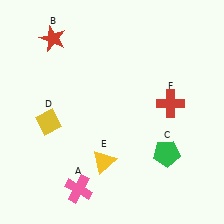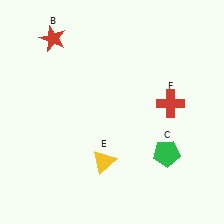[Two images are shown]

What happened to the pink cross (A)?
The pink cross (A) was removed in Image 2. It was in the bottom-left area of Image 1.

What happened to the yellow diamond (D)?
The yellow diamond (D) was removed in Image 2. It was in the bottom-left area of Image 1.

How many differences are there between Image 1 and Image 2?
There are 2 differences between the two images.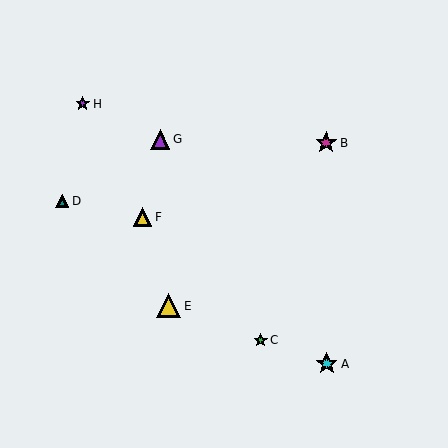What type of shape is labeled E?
Shape E is a yellow triangle.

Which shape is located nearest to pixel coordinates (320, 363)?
The cyan star (labeled A) at (327, 364) is nearest to that location.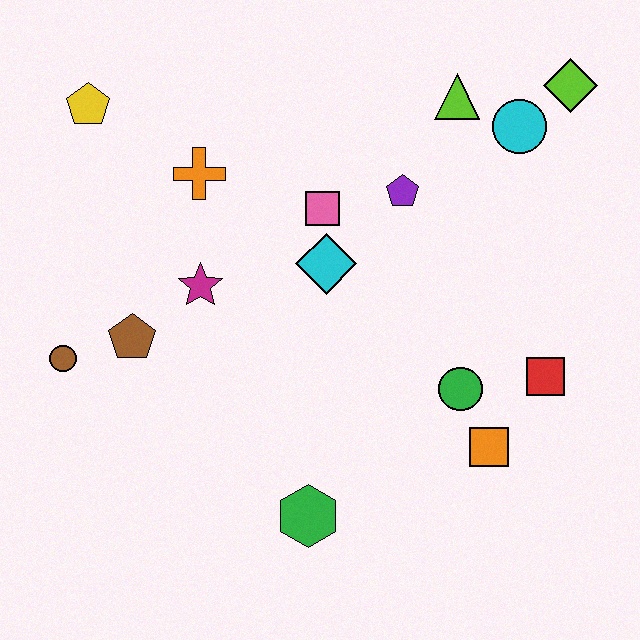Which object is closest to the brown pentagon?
The brown circle is closest to the brown pentagon.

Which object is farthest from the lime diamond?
The brown circle is farthest from the lime diamond.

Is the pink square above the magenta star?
Yes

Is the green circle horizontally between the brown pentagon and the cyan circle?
Yes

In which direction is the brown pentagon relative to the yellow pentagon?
The brown pentagon is below the yellow pentagon.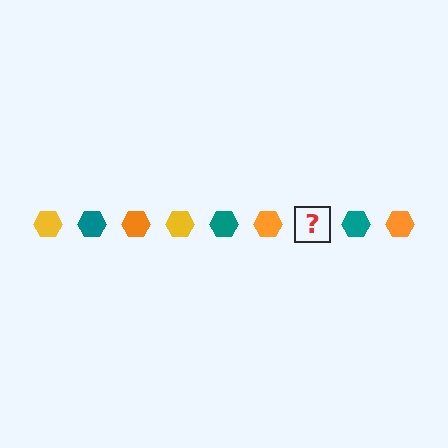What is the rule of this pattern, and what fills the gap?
The rule is that the pattern cycles through yellow, teal, orange hexagons. The gap should be filled with a yellow hexagon.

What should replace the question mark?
The question mark should be replaced with a yellow hexagon.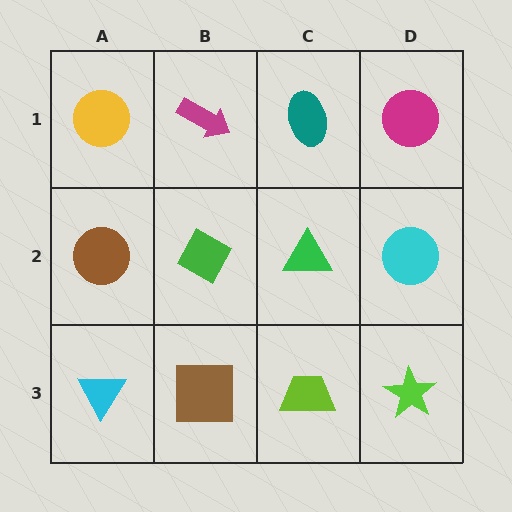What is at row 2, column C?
A green triangle.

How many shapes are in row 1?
4 shapes.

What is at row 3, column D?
A lime star.